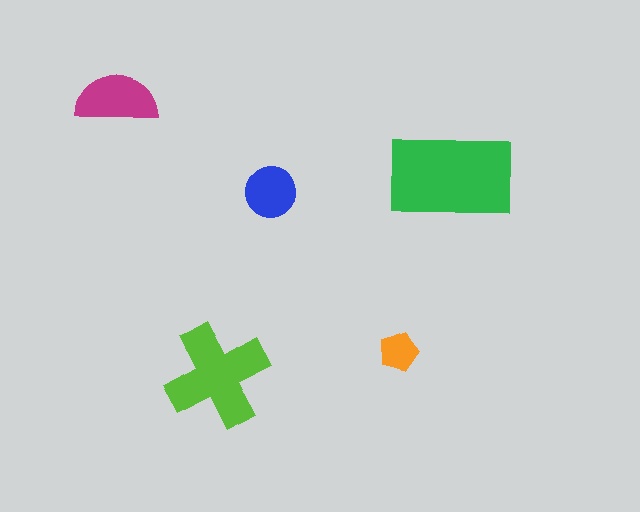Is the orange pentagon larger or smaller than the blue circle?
Smaller.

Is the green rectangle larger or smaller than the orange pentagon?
Larger.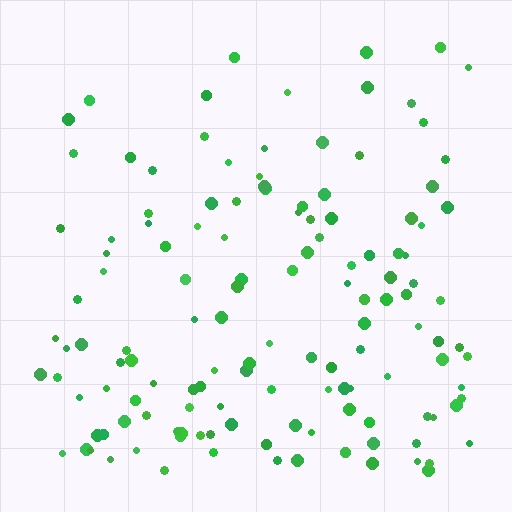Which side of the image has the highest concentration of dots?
The bottom.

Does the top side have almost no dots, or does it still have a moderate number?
Still a moderate number, just noticeably fewer than the bottom.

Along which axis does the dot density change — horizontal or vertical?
Vertical.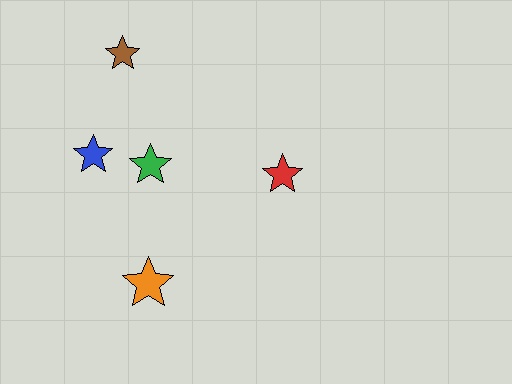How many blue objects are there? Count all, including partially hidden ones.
There is 1 blue object.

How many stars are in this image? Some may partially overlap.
There are 5 stars.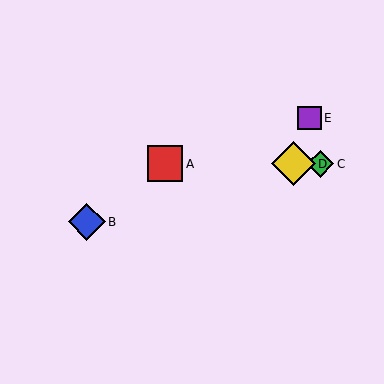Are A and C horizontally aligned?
Yes, both are at y≈164.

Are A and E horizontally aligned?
No, A is at y≈164 and E is at y≈118.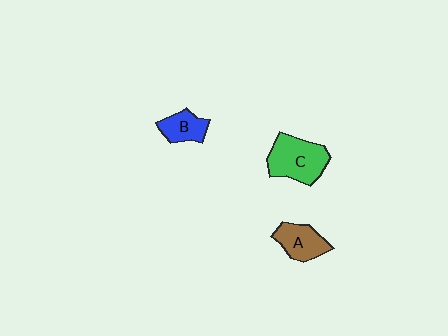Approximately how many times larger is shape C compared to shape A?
Approximately 1.5 times.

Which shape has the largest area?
Shape C (green).